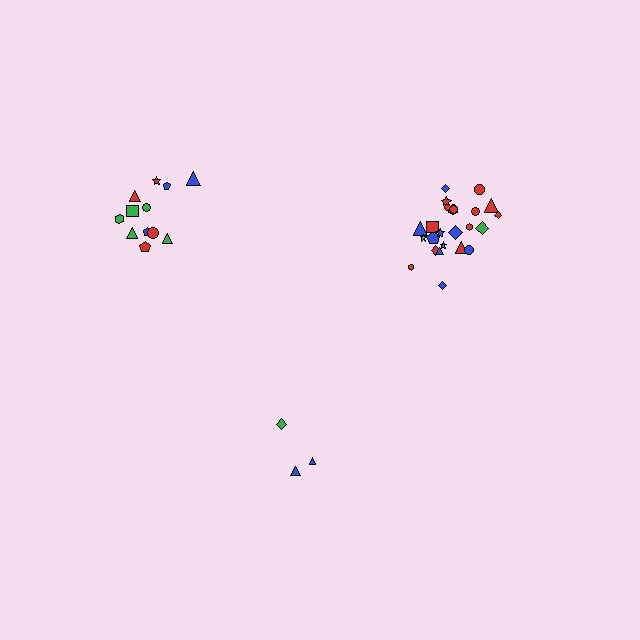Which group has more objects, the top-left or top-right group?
The top-right group.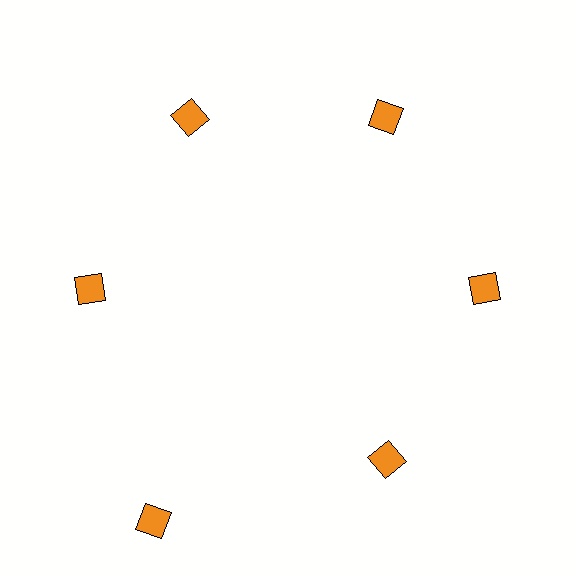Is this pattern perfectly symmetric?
No. The 6 orange diamonds are arranged in a ring, but one element near the 7 o'clock position is pushed outward from the center, breaking the 6-fold rotational symmetry.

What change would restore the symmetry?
The symmetry would be restored by moving it inward, back onto the ring so that all 6 diamonds sit at equal angles and equal distance from the center.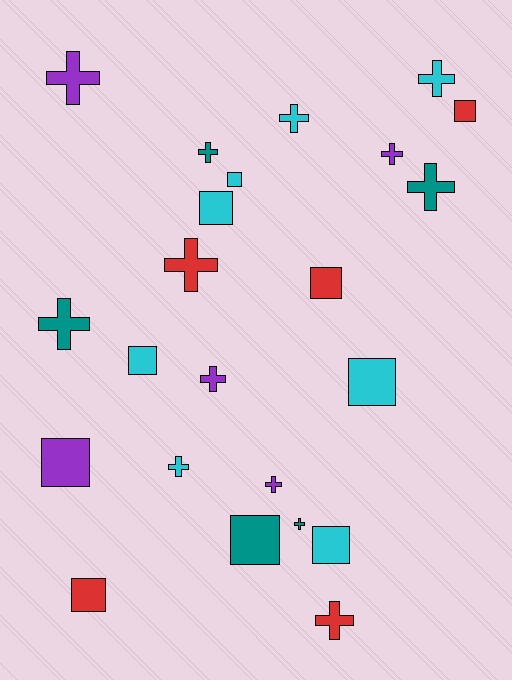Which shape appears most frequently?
Cross, with 13 objects.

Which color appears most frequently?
Cyan, with 8 objects.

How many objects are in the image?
There are 23 objects.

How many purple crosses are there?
There are 4 purple crosses.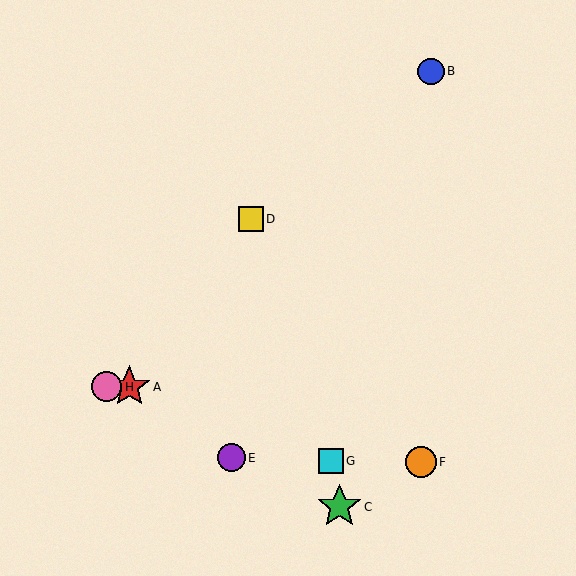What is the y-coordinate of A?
Object A is at y≈387.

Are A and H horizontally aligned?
Yes, both are at y≈387.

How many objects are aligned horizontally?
2 objects (A, H) are aligned horizontally.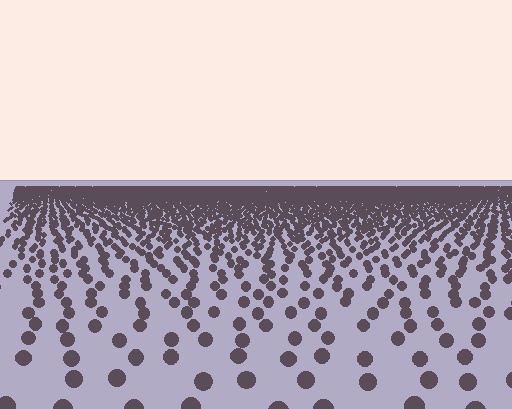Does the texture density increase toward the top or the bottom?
Density increases toward the top.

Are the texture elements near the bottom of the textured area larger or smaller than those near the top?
Larger. Near the bottom, elements are closer to the viewer and appear at a bigger on-screen size.